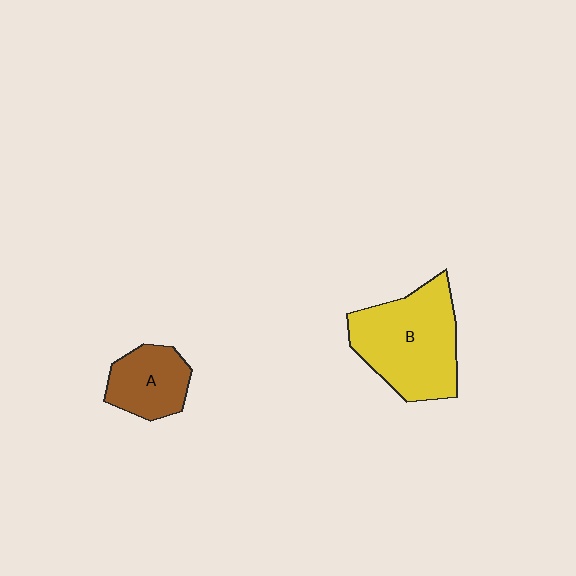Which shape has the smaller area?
Shape A (brown).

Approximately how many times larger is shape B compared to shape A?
Approximately 1.9 times.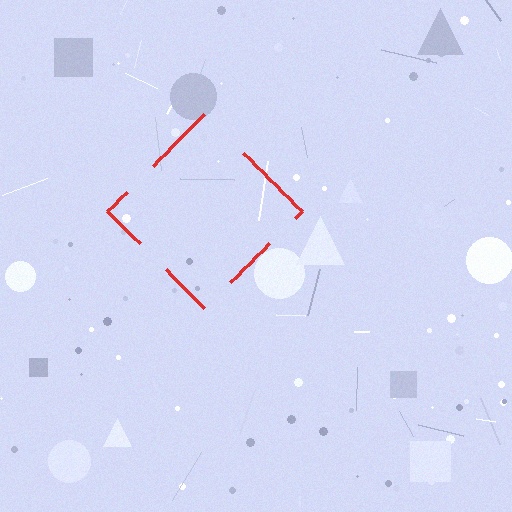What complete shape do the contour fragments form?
The contour fragments form a diamond.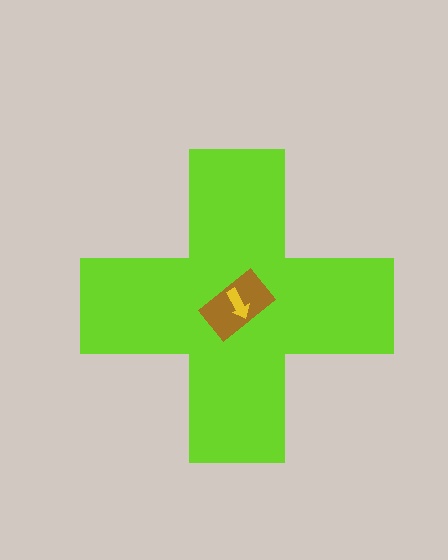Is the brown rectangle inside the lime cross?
Yes.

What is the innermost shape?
The yellow arrow.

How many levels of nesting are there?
3.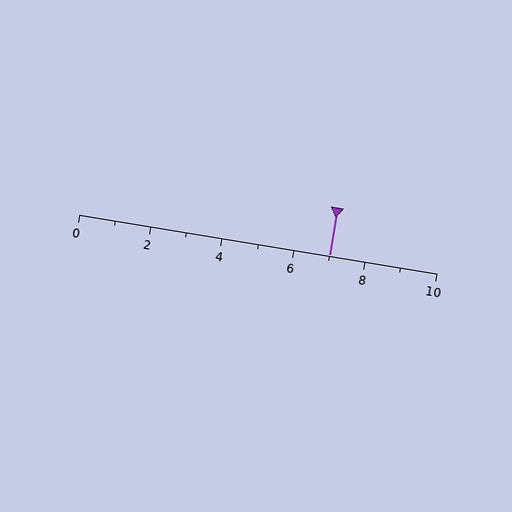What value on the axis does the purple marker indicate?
The marker indicates approximately 7.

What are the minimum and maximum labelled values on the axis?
The axis runs from 0 to 10.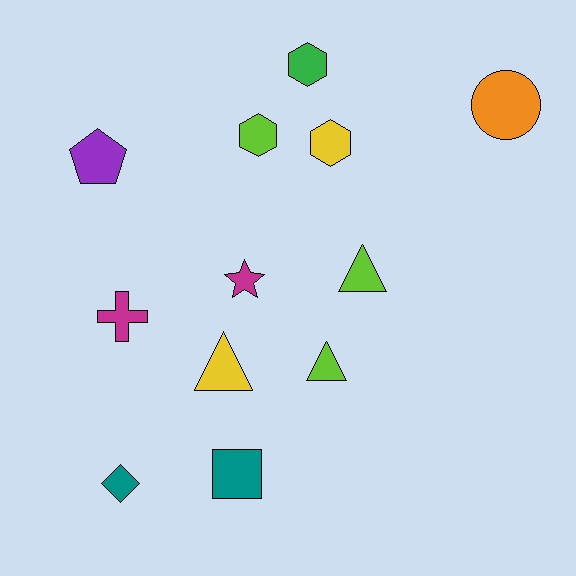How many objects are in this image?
There are 12 objects.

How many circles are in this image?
There is 1 circle.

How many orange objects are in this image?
There is 1 orange object.